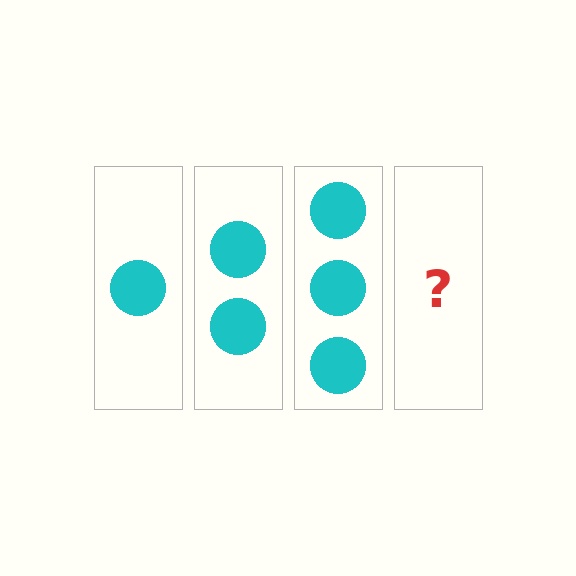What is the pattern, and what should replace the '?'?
The pattern is that each step adds one more circle. The '?' should be 4 circles.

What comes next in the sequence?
The next element should be 4 circles.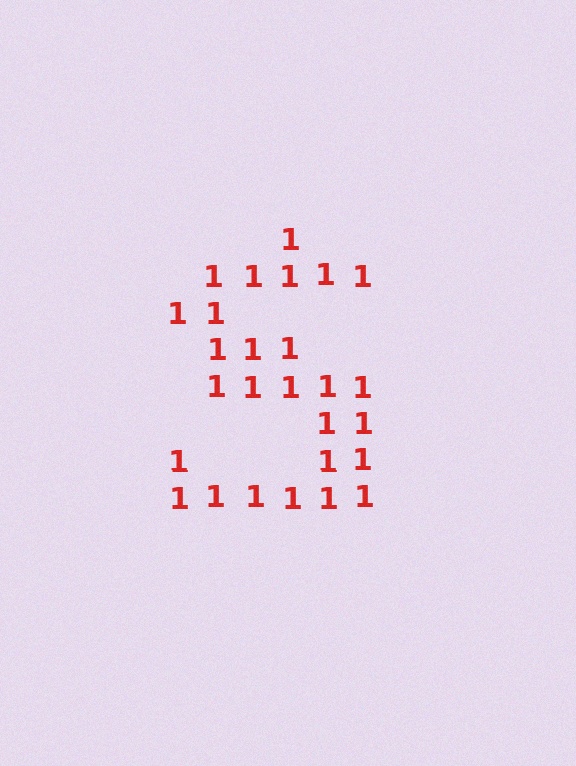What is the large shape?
The large shape is the letter S.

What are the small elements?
The small elements are digit 1's.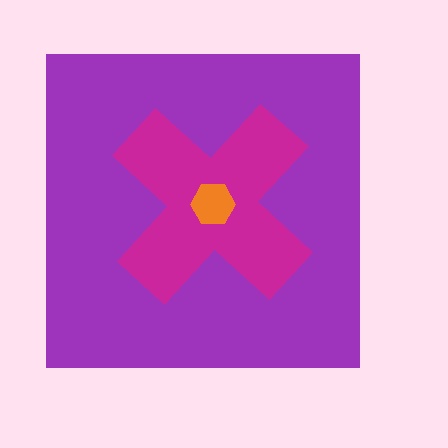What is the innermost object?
The orange hexagon.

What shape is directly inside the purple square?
The magenta cross.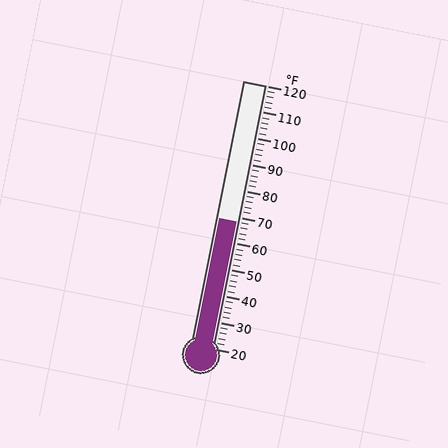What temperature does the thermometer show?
The thermometer shows approximately 68°F.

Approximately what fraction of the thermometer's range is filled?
The thermometer is filled to approximately 50% of its range.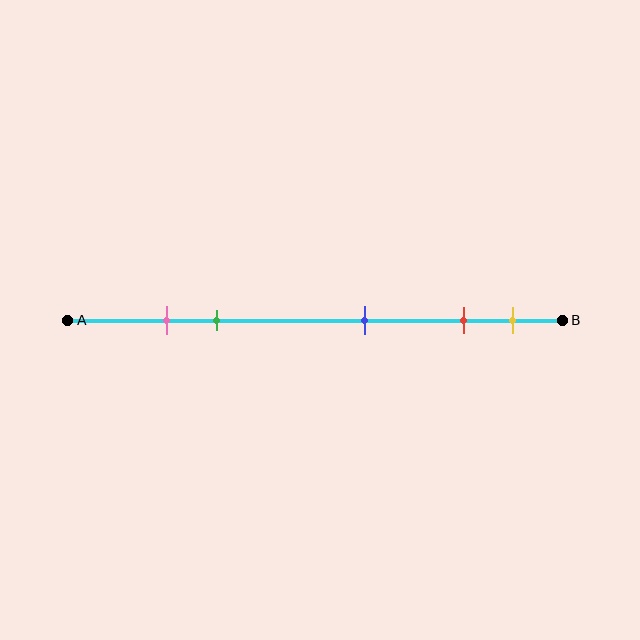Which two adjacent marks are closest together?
The pink and green marks are the closest adjacent pair.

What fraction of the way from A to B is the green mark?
The green mark is approximately 30% (0.3) of the way from A to B.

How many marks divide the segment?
There are 5 marks dividing the segment.